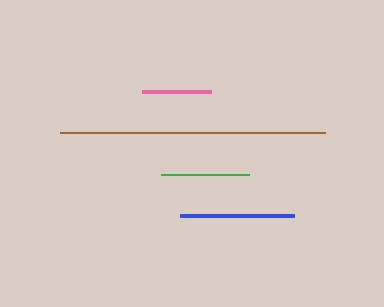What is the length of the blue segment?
The blue segment is approximately 114 pixels long.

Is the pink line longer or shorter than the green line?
The green line is longer than the pink line.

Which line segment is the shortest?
The pink line is the shortest at approximately 69 pixels.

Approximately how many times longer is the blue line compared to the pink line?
The blue line is approximately 1.7 times the length of the pink line.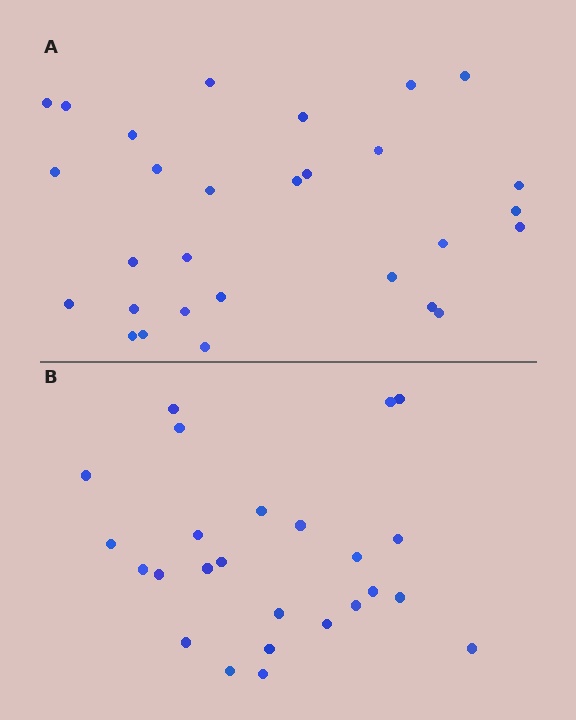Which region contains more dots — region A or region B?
Region A (the top region) has more dots.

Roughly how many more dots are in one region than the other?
Region A has about 4 more dots than region B.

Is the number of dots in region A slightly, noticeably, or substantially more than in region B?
Region A has only slightly more — the two regions are fairly close. The ratio is roughly 1.2 to 1.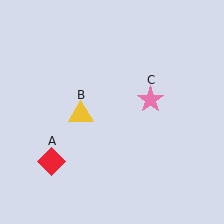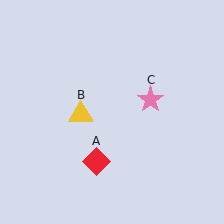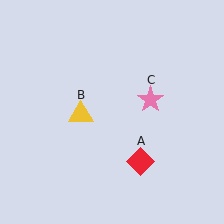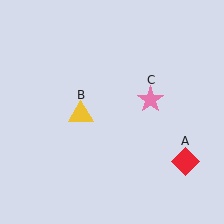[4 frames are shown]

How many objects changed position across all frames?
1 object changed position: red diamond (object A).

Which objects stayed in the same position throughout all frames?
Yellow triangle (object B) and pink star (object C) remained stationary.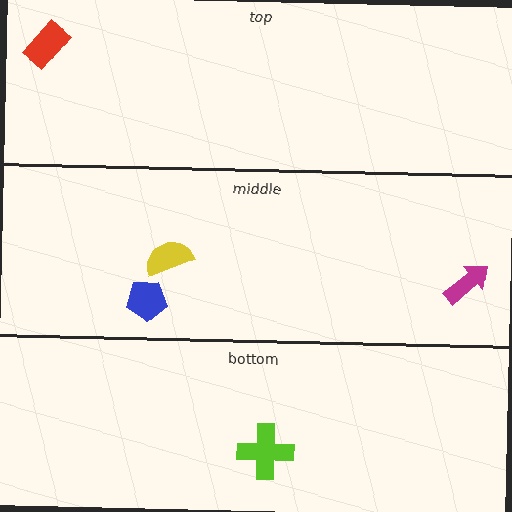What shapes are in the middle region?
The yellow semicircle, the blue pentagon, the magenta arrow.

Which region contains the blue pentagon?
The middle region.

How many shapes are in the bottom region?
1.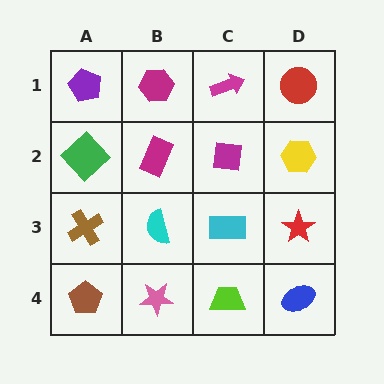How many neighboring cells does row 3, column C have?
4.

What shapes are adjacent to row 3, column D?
A yellow hexagon (row 2, column D), a blue ellipse (row 4, column D), a cyan rectangle (row 3, column C).